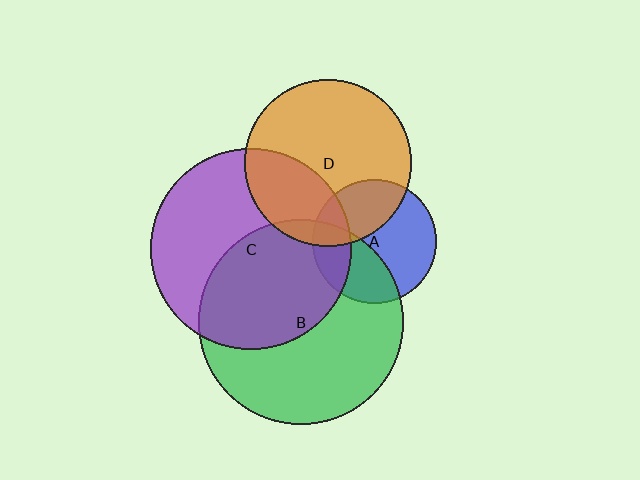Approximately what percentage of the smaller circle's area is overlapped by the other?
Approximately 30%.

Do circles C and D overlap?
Yes.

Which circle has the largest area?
Circle B (green).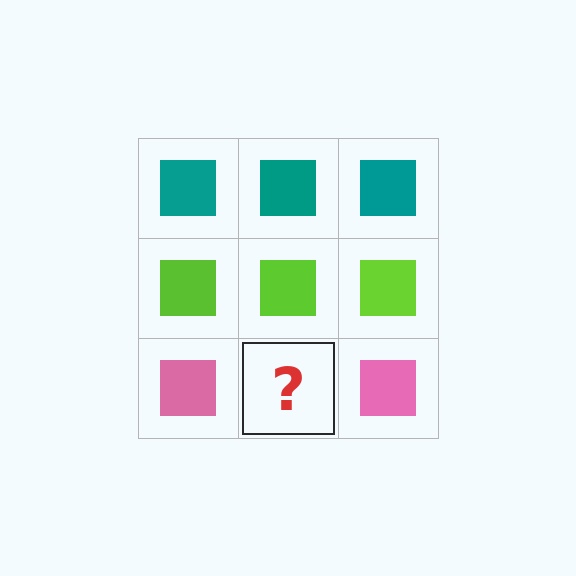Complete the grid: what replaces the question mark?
The question mark should be replaced with a pink square.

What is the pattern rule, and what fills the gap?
The rule is that each row has a consistent color. The gap should be filled with a pink square.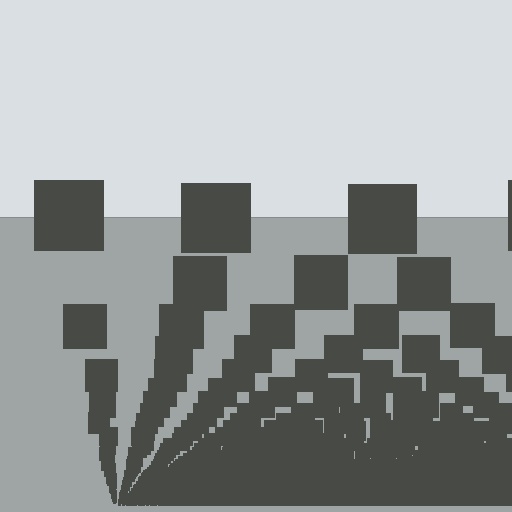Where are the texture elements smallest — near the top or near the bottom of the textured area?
Near the bottom.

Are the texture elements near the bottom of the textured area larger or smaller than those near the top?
Smaller. The gradient is inverted — elements near the bottom are smaller and denser.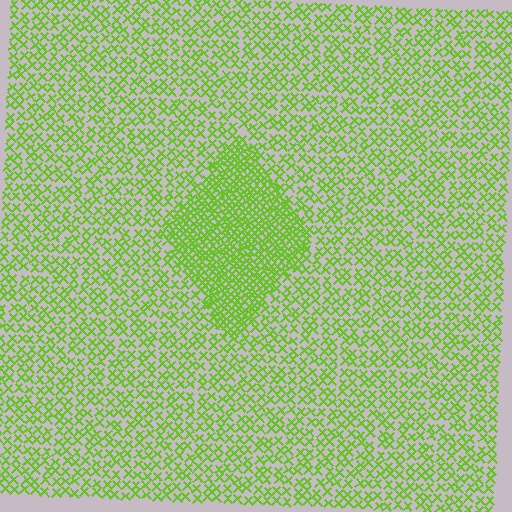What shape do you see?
I see a diamond.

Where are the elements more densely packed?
The elements are more densely packed inside the diamond boundary.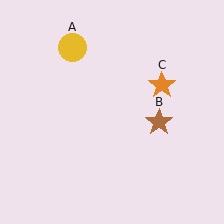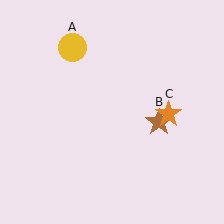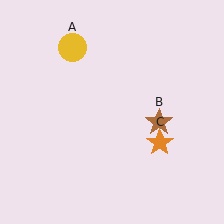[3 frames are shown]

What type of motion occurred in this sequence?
The orange star (object C) rotated clockwise around the center of the scene.